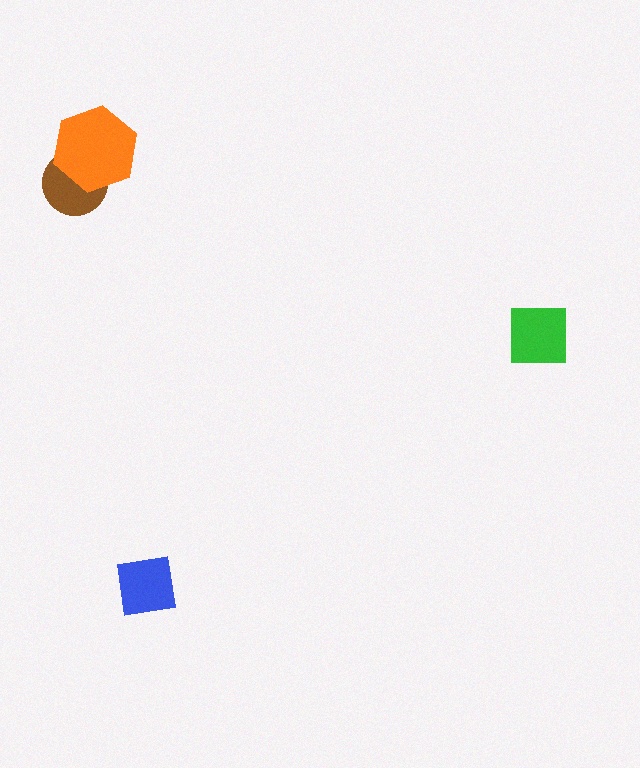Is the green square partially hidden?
No, no other shape covers it.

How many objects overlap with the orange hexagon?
1 object overlaps with the orange hexagon.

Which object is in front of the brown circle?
The orange hexagon is in front of the brown circle.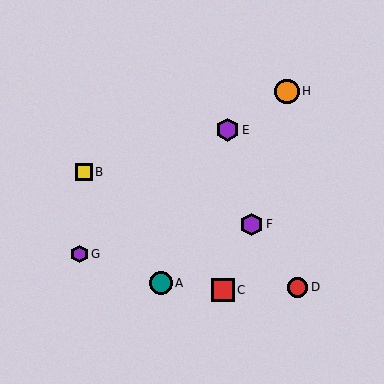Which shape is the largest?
The orange circle (labeled H) is the largest.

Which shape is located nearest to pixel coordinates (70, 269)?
The purple hexagon (labeled G) at (79, 254) is nearest to that location.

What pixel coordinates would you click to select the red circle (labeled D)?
Click at (298, 287) to select the red circle D.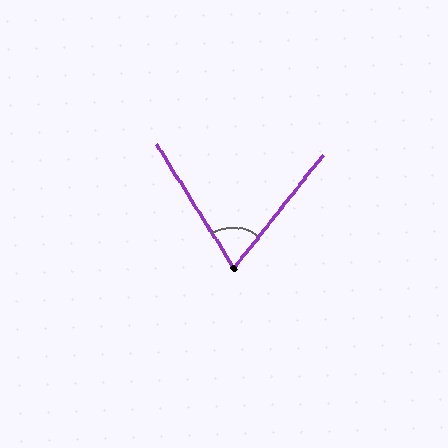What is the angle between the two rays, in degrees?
Approximately 70 degrees.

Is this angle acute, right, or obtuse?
It is acute.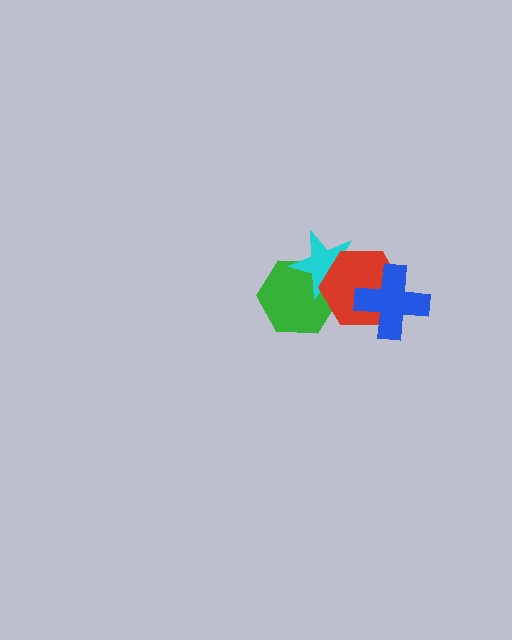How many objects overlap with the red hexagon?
3 objects overlap with the red hexagon.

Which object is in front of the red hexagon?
The blue cross is in front of the red hexagon.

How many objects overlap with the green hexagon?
2 objects overlap with the green hexagon.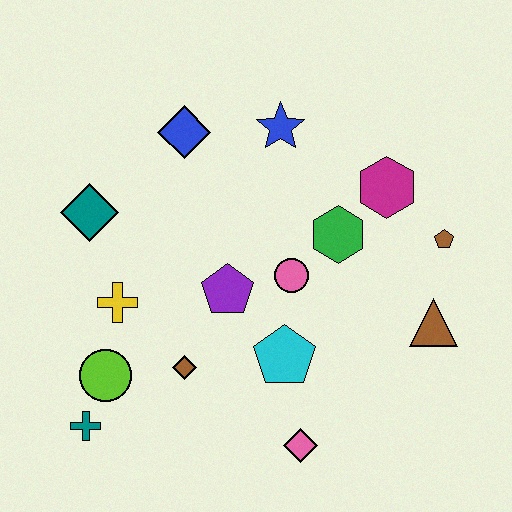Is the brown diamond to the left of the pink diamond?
Yes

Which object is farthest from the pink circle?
The teal cross is farthest from the pink circle.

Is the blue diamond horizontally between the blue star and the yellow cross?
Yes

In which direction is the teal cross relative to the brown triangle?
The teal cross is to the left of the brown triangle.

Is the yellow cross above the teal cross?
Yes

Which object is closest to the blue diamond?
The blue star is closest to the blue diamond.